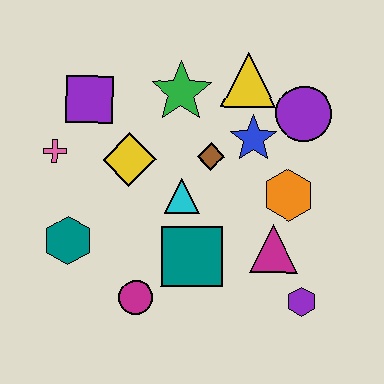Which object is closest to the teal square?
The cyan triangle is closest to the teal square.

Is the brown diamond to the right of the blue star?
No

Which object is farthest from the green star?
The purple hexagon is farthest from the green star.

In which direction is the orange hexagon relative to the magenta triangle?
The orange hexagon is above the magenta triangle.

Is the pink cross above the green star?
No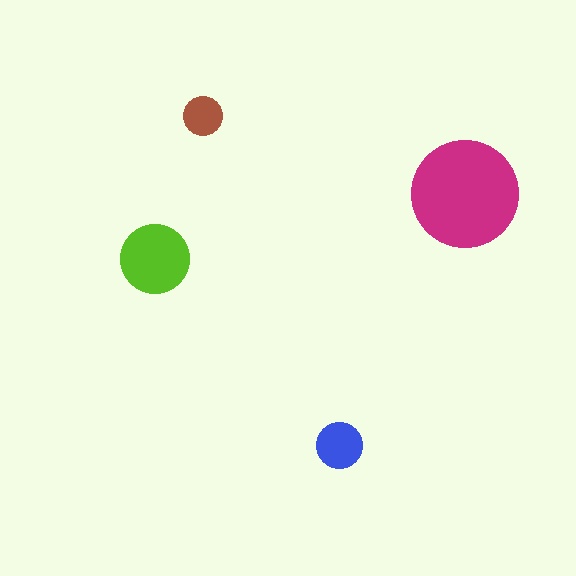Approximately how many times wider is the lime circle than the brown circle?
About 2 times wider.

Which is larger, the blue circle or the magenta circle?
The magenta one.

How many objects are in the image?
There are 4 objects in the image.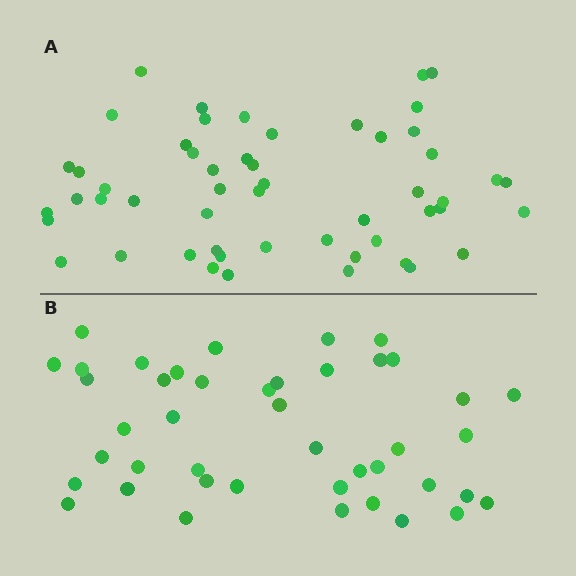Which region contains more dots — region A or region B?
Region A (the top region) has more dots.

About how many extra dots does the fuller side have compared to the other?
Region A has roughly 10 or so more dots than region B.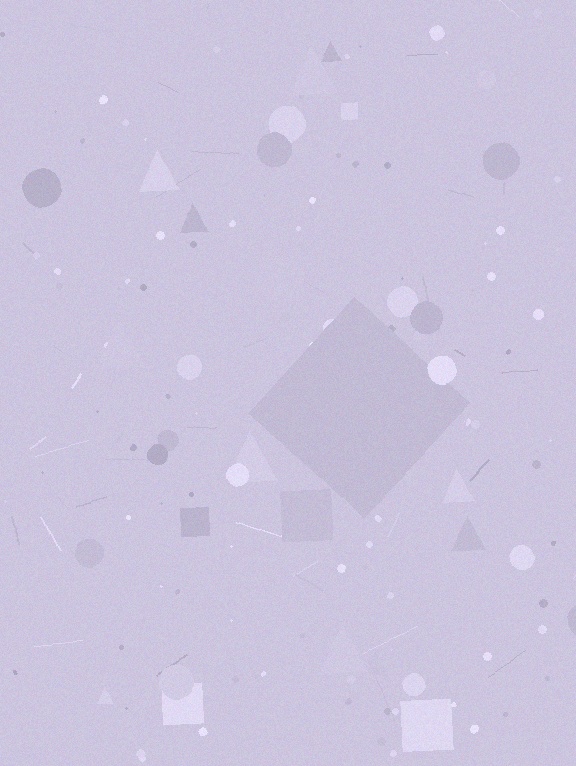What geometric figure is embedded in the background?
A diamond is embedded in the background.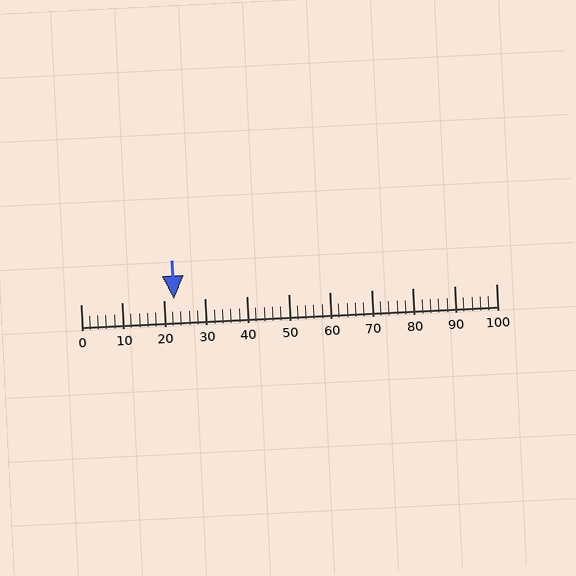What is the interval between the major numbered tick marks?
The major tick marks are spaced 10 units apart.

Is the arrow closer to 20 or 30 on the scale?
The arrow is closer to 20.